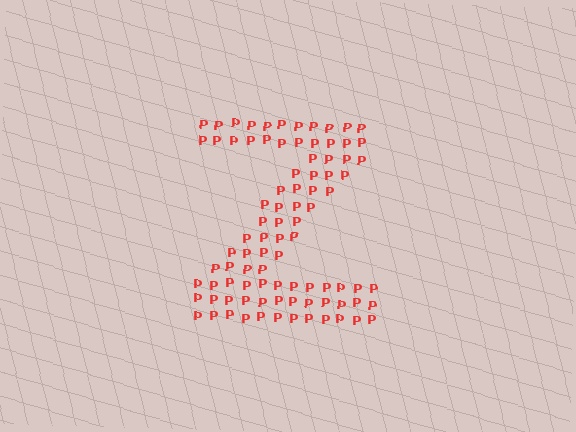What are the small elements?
The small elements are letter P's.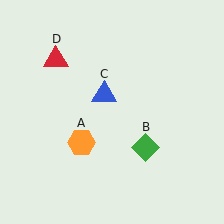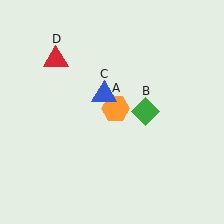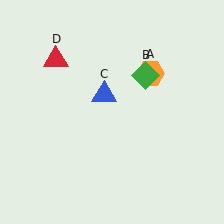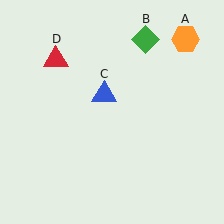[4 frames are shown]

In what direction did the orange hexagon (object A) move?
The orange hexagon (object A) moved up and to the right.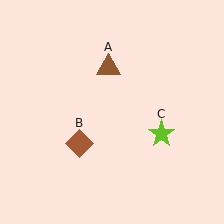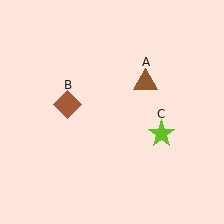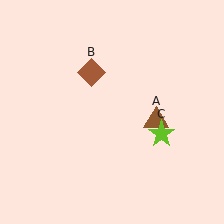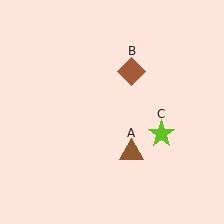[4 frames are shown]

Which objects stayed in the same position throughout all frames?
Lime star (object C) remained stationary.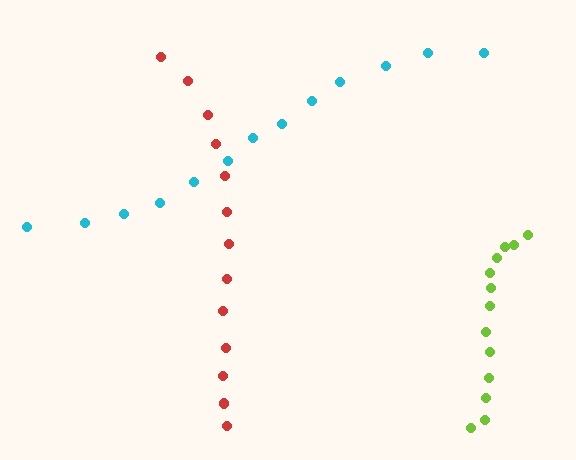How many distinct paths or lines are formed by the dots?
There are 3 distinct paths.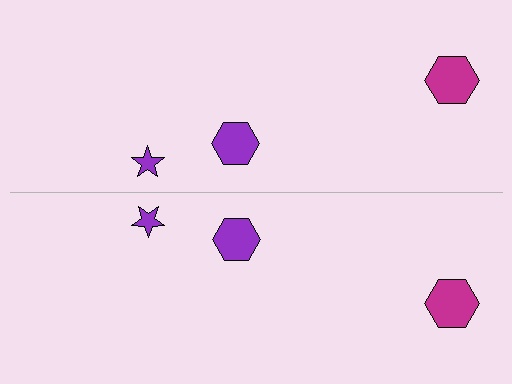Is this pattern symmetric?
Yes, this pattern has bilateral (reflection) symmetry.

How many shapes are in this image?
There are 6 shapes in this image.